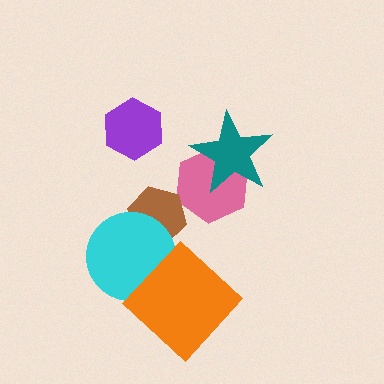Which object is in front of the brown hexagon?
The cyan circle is in front of the brown hexagon.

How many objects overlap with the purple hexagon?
0 objects overlap with the purple hexagon.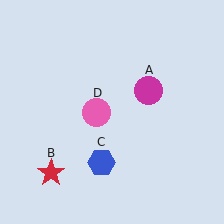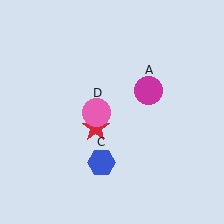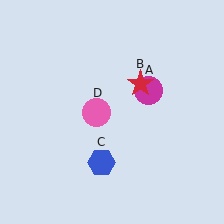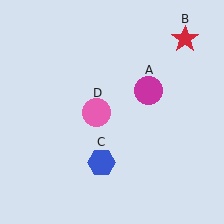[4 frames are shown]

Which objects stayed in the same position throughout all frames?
Magenta circle (object A) and blue hexagon (object C) and pink circle (object D) remained stationary.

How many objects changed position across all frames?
1 object changed position: red star (object B).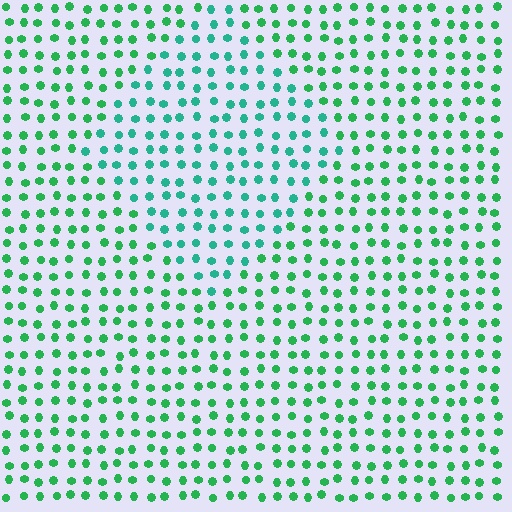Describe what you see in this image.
The image is filled with small green elements in a uniform arrangement. A diamond-shaped region is visible where the elements are tinted to a slightly different hue, forming a subtle color boundary.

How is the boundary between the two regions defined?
The boundary is defined purely by a slight shift in hue (about 27 degrees). Spacing, size, and orientation are identical on both sides.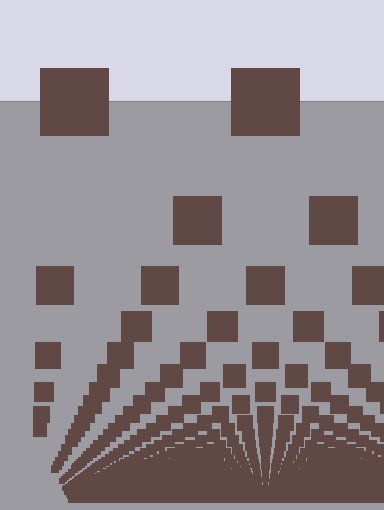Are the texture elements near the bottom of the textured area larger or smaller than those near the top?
Smaller. The gradient is inverted — elements near the bottom are smaller and denser.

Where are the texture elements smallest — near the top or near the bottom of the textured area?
Near the bottom.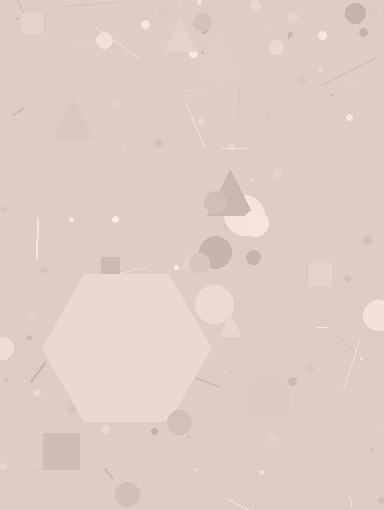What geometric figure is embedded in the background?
A hexagon is embedded in the background.